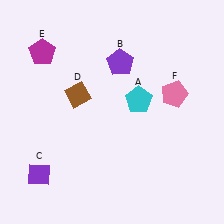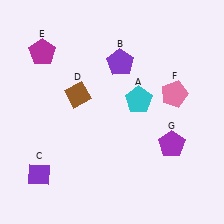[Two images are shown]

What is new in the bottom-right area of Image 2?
A purple pentagon (G) was added in the bottom-right area of Image 2.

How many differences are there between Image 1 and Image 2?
There is 1 difference between the two images.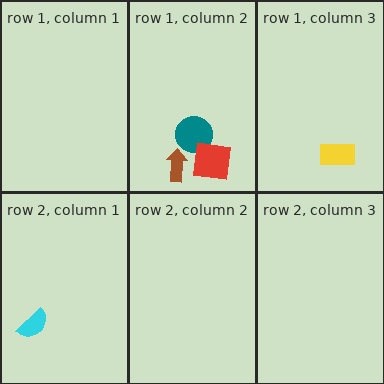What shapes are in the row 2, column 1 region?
The cyan semicircle.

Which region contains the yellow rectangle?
The row 1, column 3 region.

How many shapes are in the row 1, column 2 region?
3.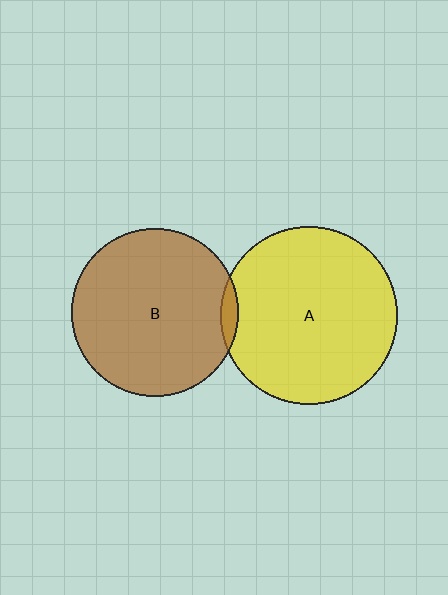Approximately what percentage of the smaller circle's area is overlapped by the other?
Approximately 5%.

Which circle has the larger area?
Circle A (yellow).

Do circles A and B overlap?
Yes.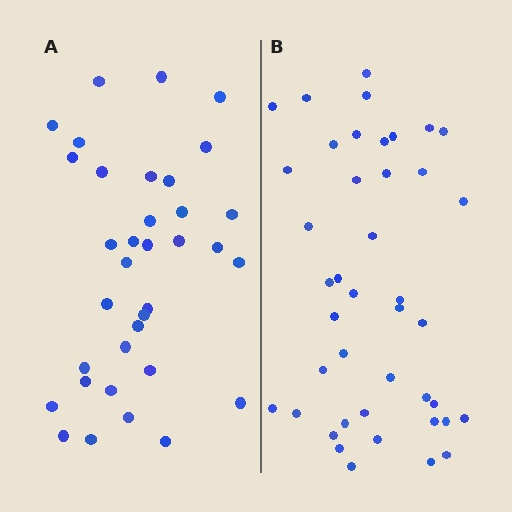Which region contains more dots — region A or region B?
Region B (the right region) has more dots.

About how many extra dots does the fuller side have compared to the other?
Region B has roughly 8 or so more dots than region A.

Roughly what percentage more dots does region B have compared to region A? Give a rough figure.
About 20% more.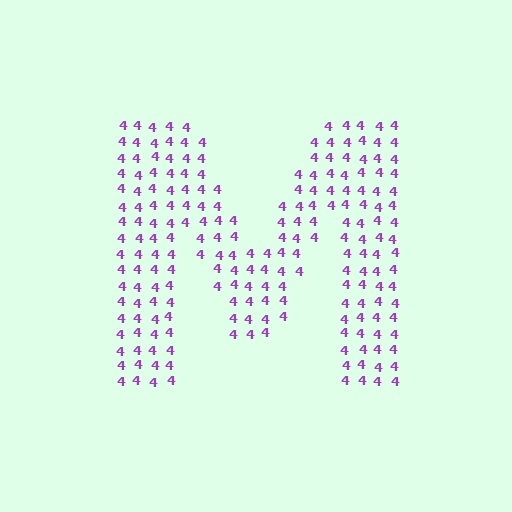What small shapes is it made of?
It is made of small digit 4's.